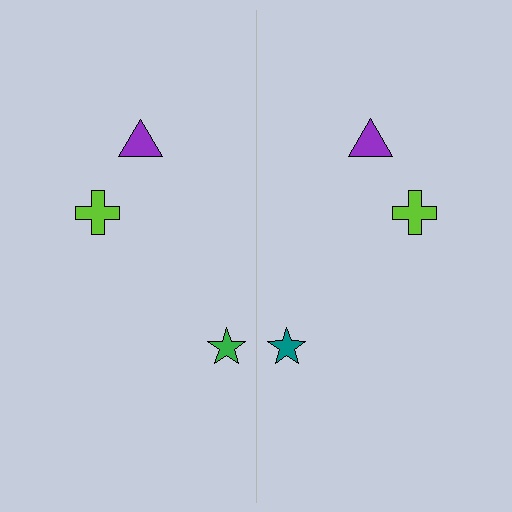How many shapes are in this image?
There are 6 shapes in this image.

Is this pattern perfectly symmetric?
No, the pattern is not perfectly symmetric. The teal star on the right side breaks the symmetry — its mirror counterpart is green.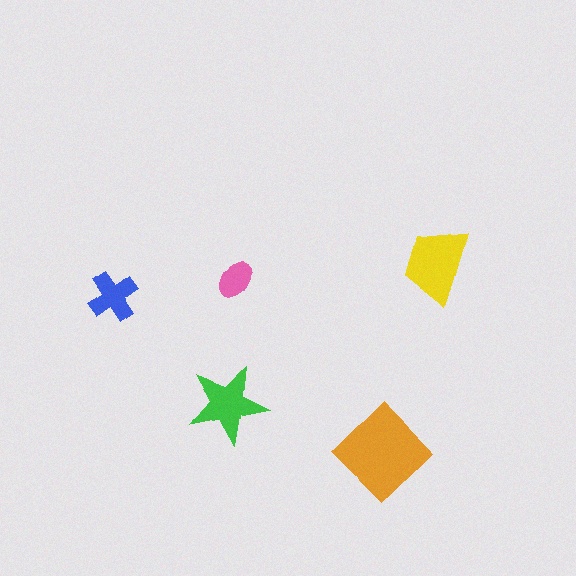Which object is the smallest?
The pink ellipse.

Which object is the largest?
The orange diamond.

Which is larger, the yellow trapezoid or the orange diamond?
The orange diamond.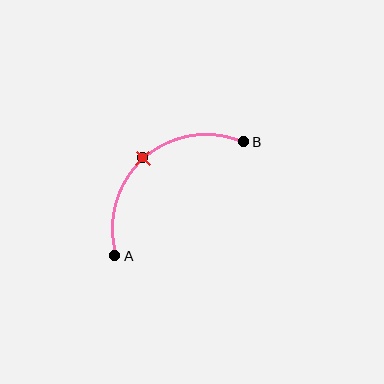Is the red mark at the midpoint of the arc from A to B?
Yes. The red mark lies on the arc at equal arc-length from both A and B — it is the arc midpoint.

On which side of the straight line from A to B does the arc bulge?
The arc bulges above and to the left of the straight line connecting A and B.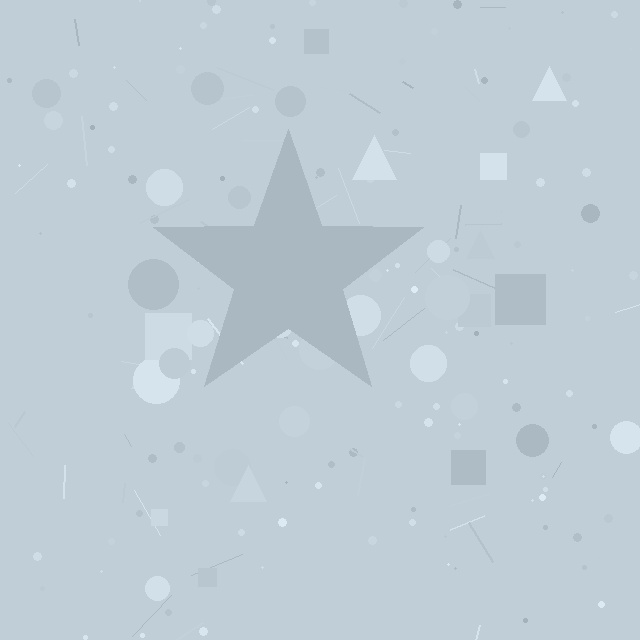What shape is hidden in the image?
A star is hidden in the image.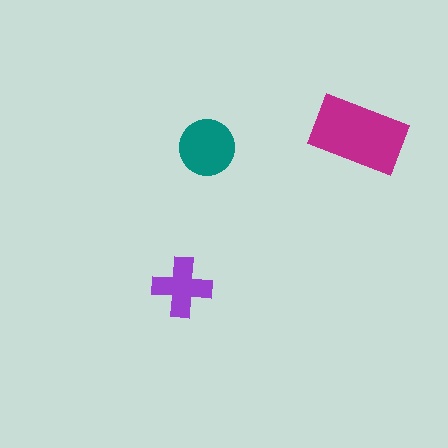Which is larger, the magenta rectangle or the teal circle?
The magenta rectangle.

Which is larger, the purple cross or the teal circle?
The teal circle.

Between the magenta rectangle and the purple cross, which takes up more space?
The magenta rectangle.